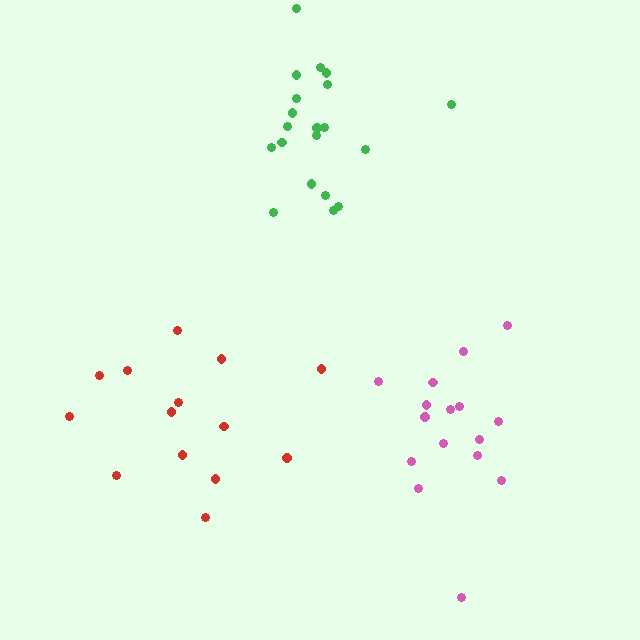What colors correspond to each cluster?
The clusters are colored: red, green, pink.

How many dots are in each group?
Group 1: 14 dots, Group 2: 20 dots, Group 3: 16 dots (50 total).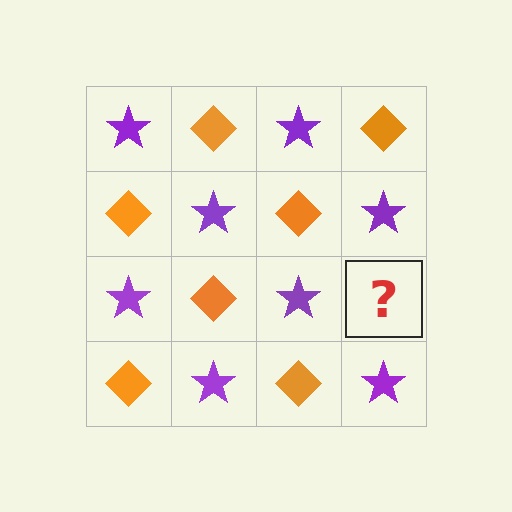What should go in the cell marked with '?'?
The missing cell should contain an orange diamond.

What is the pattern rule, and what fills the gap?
The rule is that it alternates purple star and orange diamond in a checkerboard pattern. The gap should be filled with an orange diamond.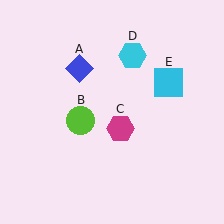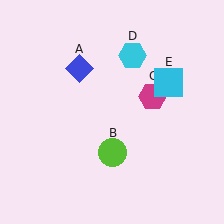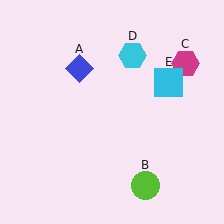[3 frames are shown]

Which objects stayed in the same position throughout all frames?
Blue diamond (object A) and cyan hexagon (object D) and cyan square (object E) remained stationary.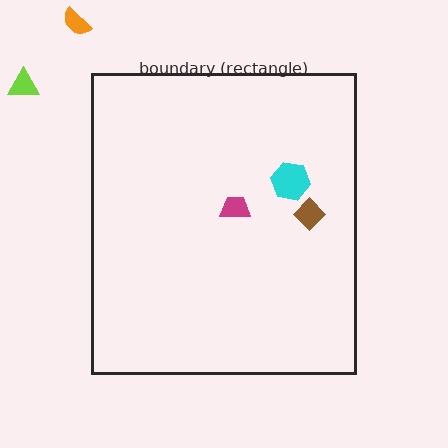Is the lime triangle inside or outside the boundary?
Outside.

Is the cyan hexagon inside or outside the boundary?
Inside.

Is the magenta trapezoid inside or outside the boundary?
Inside.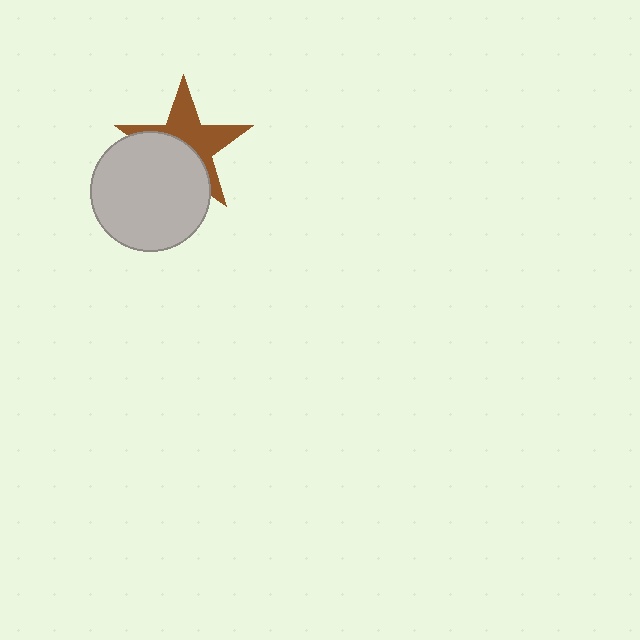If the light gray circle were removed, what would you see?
You would see the complete brown star.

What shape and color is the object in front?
The object in front is a light gray circle.